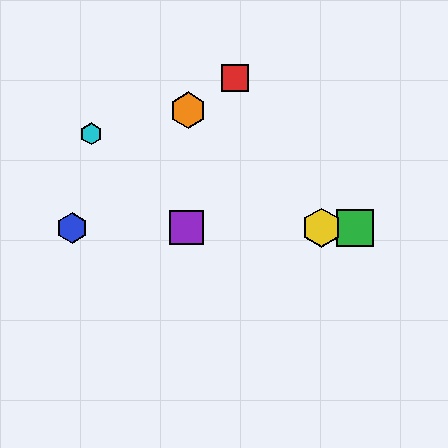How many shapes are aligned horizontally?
4 shapes (the blue hexagon, the green square, the yellow hexagon, the purple square) are aligned horizontally.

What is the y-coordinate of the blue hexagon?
The blue hexagon is at y≈228.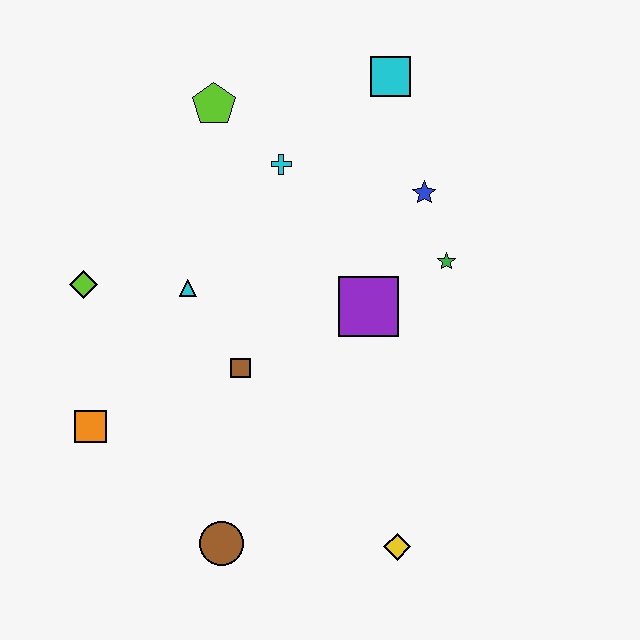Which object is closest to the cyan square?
The blue star is closest to the cyan square.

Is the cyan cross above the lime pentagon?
No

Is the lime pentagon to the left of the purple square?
Yes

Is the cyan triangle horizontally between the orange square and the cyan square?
Yes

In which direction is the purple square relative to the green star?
The purple square is to the left of the green star.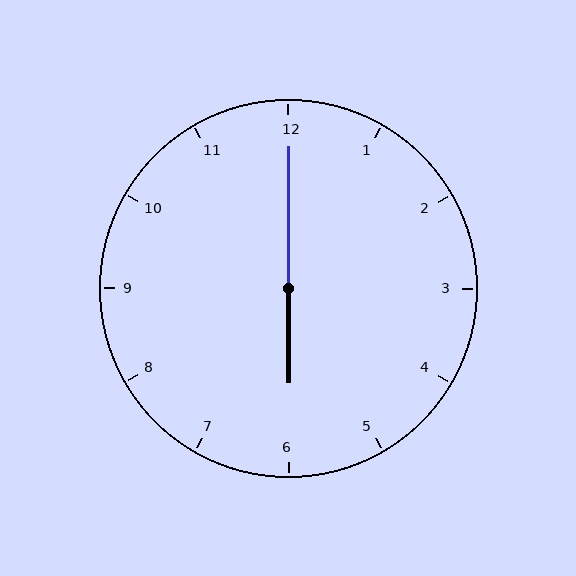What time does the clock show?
6:00.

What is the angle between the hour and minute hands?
Approximately 180 degrees.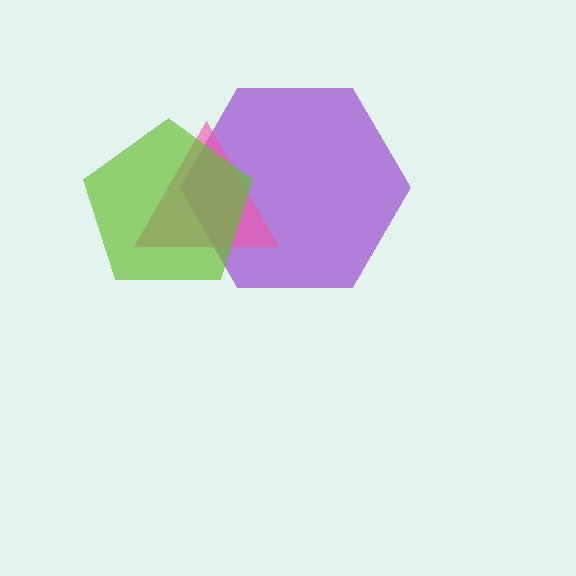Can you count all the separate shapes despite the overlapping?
Yes, there are 3 separate shapes.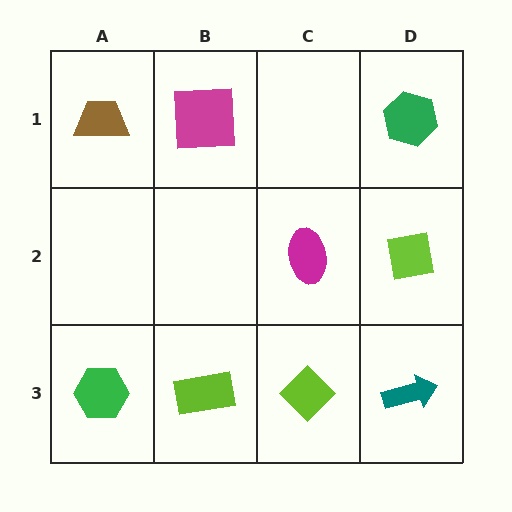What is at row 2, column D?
A lime square.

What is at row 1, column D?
A green hexagon.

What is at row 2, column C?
A magenta ellipse.